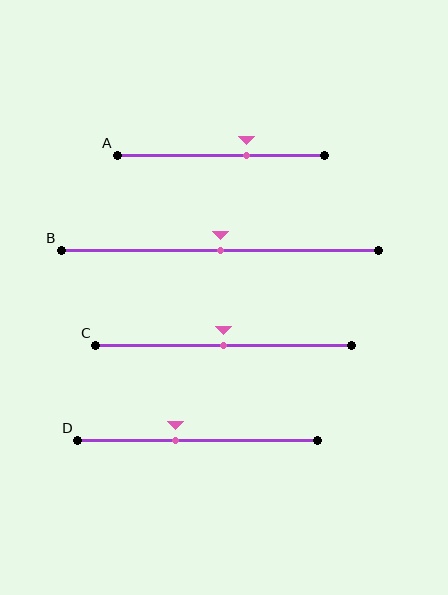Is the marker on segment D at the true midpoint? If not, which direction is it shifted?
No, the marker on segment D is shifted to the left by about 9% of the segment length.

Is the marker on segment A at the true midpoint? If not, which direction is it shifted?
No, the marker on segment A is shifted to the right by about 12% of the segment length.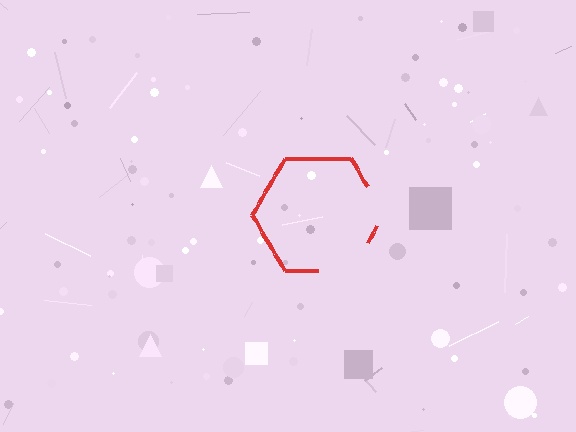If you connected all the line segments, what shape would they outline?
They would outline a hexagon.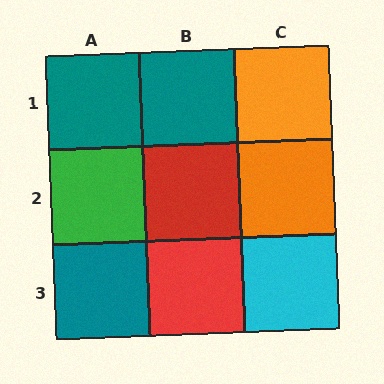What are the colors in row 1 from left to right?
Teal, teal, orange.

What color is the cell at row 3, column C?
Cyan.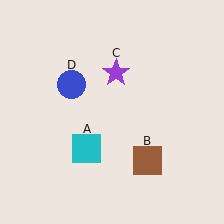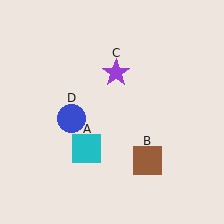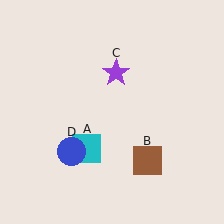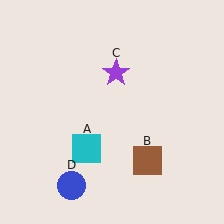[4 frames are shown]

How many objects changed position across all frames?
1 object changed position: blue circle (object D).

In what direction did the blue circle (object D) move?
The blue circle (object D) moved down.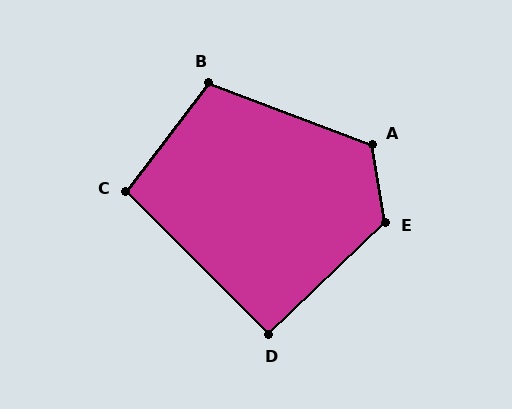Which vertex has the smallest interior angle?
D, at approximately 91 degrees.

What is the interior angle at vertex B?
Approximately 107 degrees (obtuse).